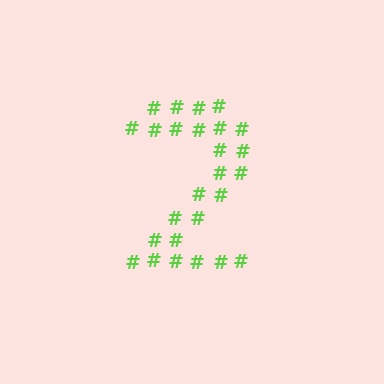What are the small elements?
The small elements are hash symbols.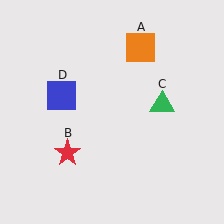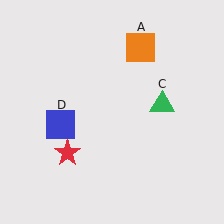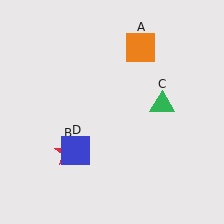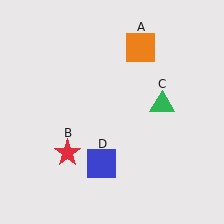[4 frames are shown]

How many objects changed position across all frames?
1 object changed position: blue square (object D).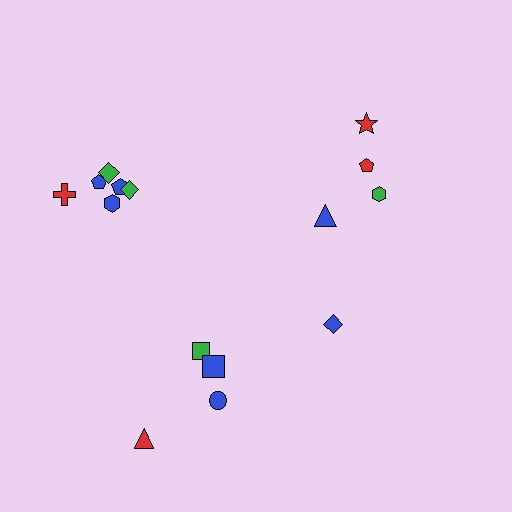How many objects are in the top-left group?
There are 6 objects.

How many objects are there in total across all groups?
There are 15 objects.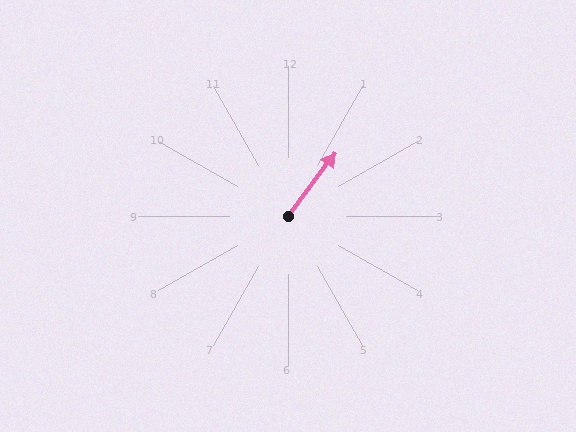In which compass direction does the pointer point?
Northeast.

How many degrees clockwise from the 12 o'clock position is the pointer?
Approximately 37 degrees.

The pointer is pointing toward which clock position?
Roughly 1 o'clock.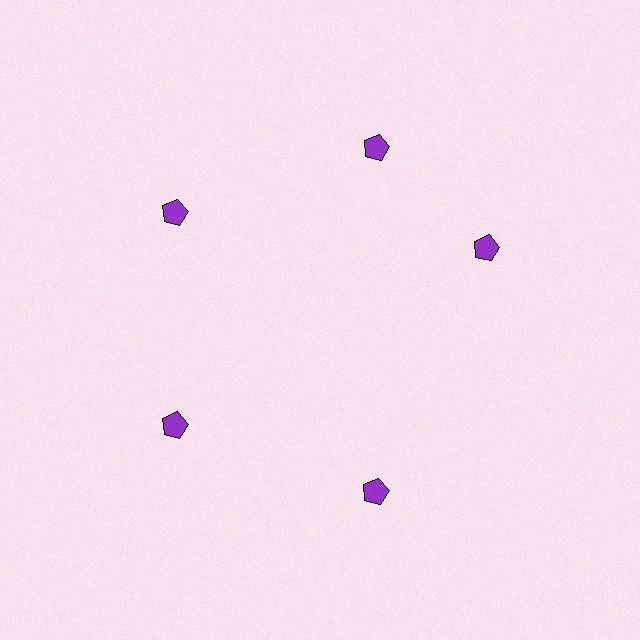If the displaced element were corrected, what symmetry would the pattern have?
It would have 5-fold rotational symmetry — the pattern would map onto itself every 72 degrees.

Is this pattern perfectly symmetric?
No. The 5 purple pentagons are arranged in a ring, but one element near the 3 o'clock position is rotated out of alignment along the ring, breaking the 5-fold rotational symmetry.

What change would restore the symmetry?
The symmetry would be restored by rotating it back into even spacing with its neighbors so that all 5 pentagons sit at equal angles and equal distance from the center.